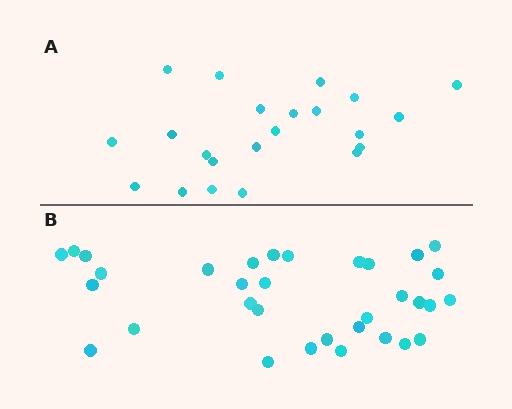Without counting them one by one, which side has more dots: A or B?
Region B (the bottom region) has more dots.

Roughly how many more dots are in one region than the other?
Region B has roughly 12 or so more dots than region A.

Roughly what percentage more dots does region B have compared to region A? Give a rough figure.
About 50% more.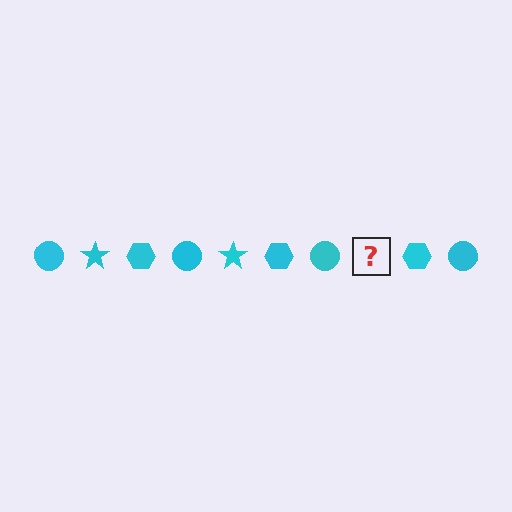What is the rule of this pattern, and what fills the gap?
The rule is that the pattern cycles through circle, star, hexagon shapes in cyan. The gap should be filled with a cyan star.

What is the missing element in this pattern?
The missing element is a cyan star.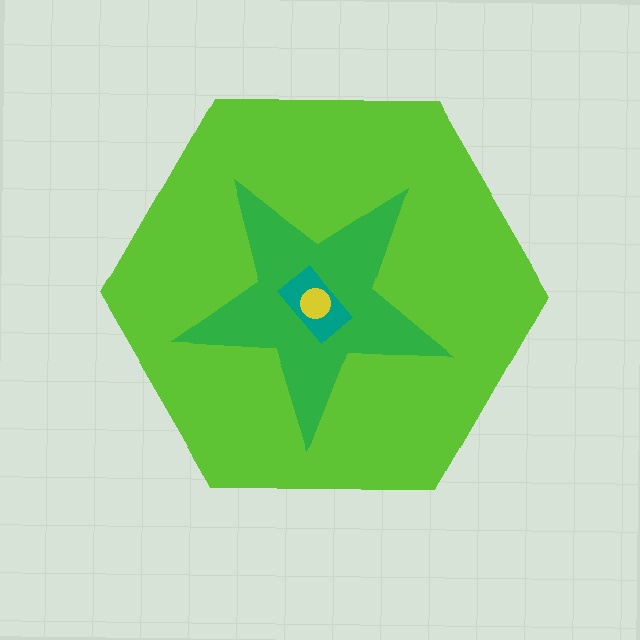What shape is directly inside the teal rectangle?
The yellow circle.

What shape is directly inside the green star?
The teal rectangle.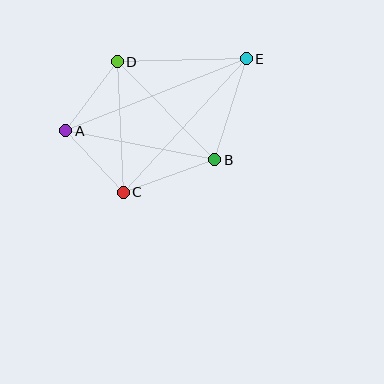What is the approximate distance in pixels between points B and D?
The distance between B and D is approximately 138 pixels.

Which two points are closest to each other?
Points A and C are closest to each other.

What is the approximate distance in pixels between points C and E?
The distance between C and E is approximately 182 pixels.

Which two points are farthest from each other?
Points A and E are farthest from each other.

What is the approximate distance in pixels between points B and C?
The distance between B and C is approximately 97 pixels.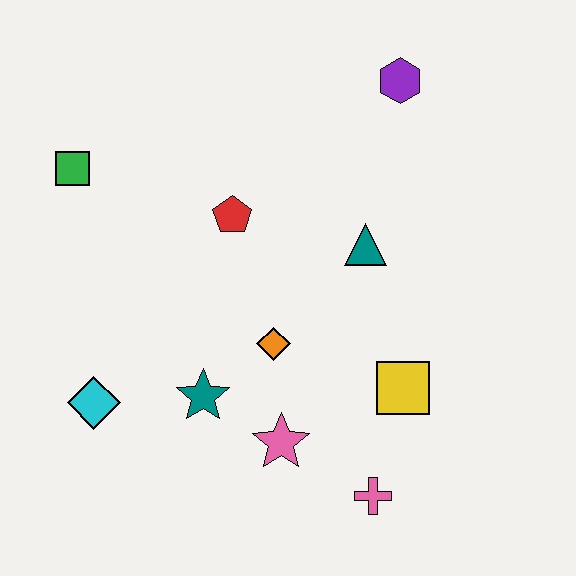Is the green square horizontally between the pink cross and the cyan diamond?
No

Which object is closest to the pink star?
The teal star is closest to the pink star.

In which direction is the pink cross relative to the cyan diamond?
The pink cross is to the right of the cyan diamond.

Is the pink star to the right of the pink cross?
No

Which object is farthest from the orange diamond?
The purple hexagon is farthest from the orange diamond.